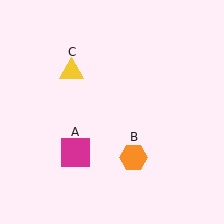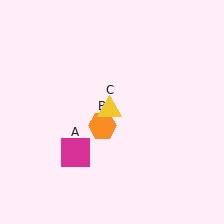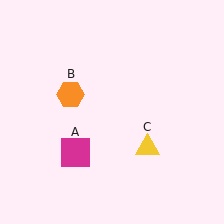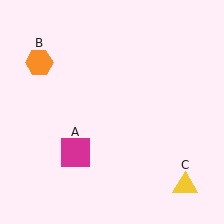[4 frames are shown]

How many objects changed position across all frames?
2 objects changed position: orange hexagon (object B), yellow triangle (object C).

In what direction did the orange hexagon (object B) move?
The orange hexagon (object B) moved up and to the left.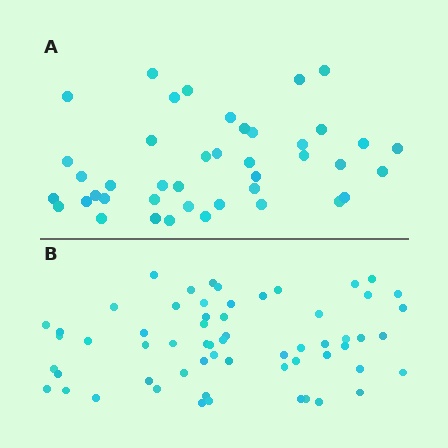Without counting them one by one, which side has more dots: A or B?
Region B (the bottom region) has more dots.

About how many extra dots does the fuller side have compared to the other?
Region B has approximately 20 more dots than region A.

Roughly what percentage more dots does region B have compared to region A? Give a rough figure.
About 45% more.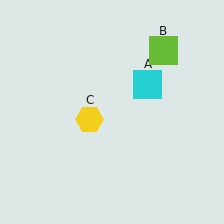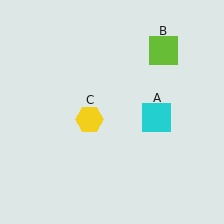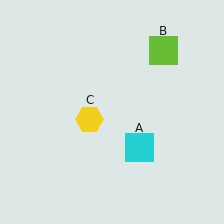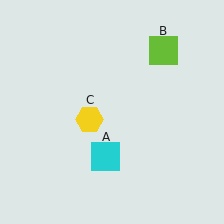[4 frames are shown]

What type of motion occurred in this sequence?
The cyan square (object A) rotated clockwise around the center of the scene.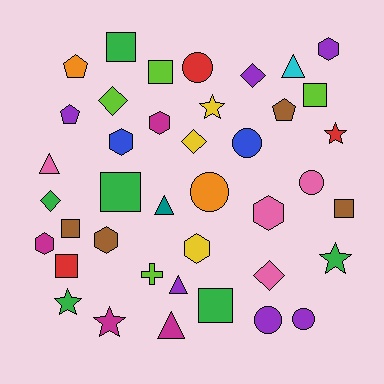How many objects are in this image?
There are 40 objects.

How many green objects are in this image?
There are 6 green objects.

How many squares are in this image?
There are 8 squares.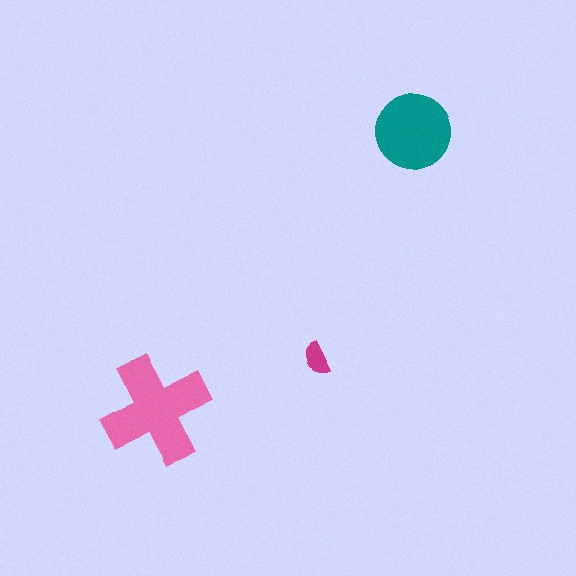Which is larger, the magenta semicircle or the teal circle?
The teal circle.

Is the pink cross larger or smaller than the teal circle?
Larger.